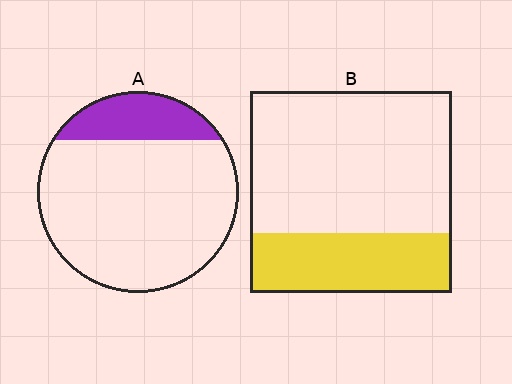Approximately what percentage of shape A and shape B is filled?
A is approximately 20% and B is approximately 30%.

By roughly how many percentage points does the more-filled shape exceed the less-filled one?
By roughly 10 percentage points (B over A).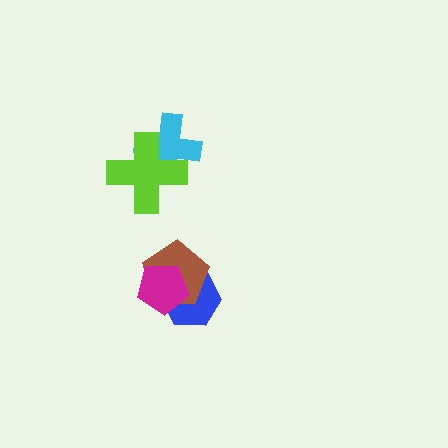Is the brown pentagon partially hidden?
Yes, it is partially covered by another shape.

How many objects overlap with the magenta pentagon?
2 objects overlap with the magenta pentagon.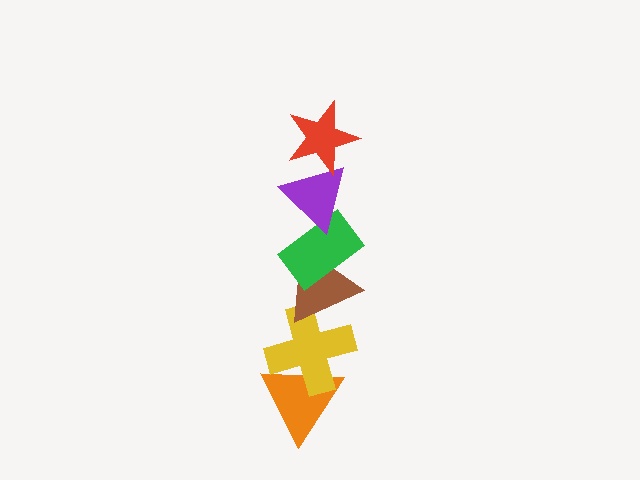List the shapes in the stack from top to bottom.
From top to bottom: the red star, the purple triangle, the green rectangle, the brown triangle, the yellow cross, the orange triangle.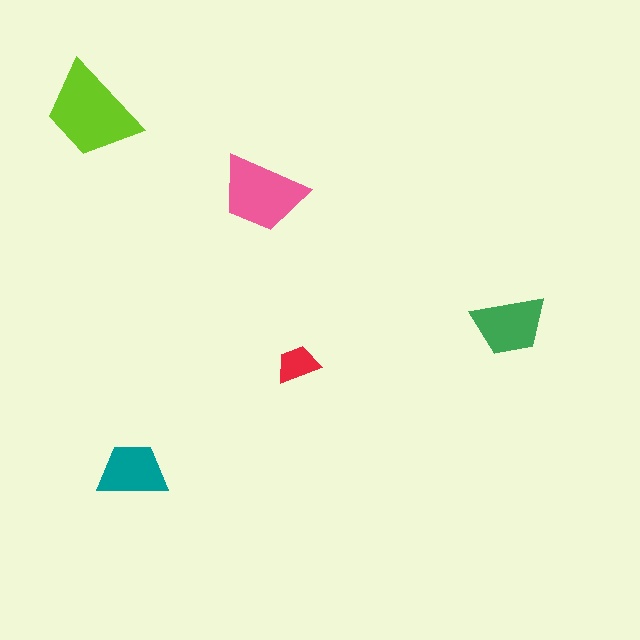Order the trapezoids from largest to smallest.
the lime one, the pink one, the green one, the teal one, the red one.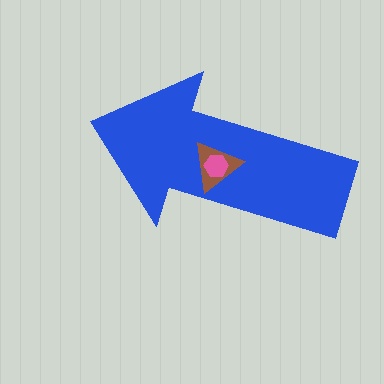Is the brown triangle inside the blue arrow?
Yes.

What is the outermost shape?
The blue arrow.